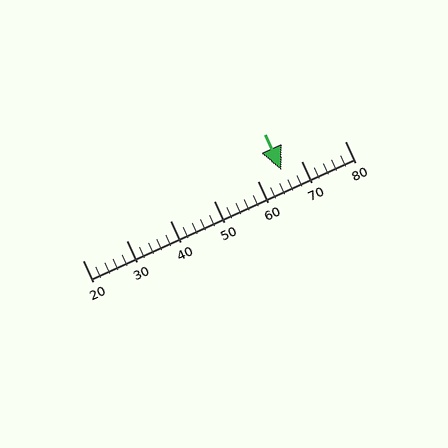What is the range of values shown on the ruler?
The ruler shows values from 20 to 80.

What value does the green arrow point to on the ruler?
The green arrow points to approximately 66.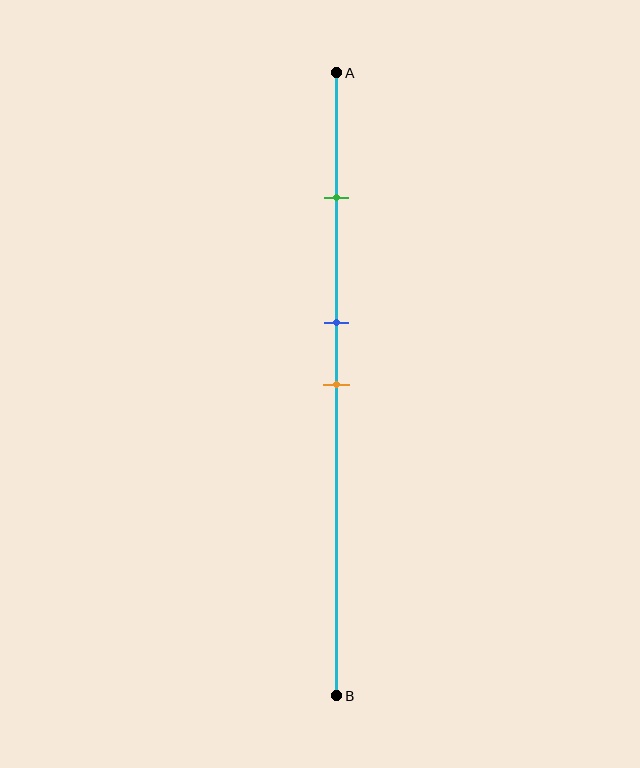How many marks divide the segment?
There are 3 marks dividing the segment.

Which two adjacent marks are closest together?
The blue and orange marks are the closest adjacent pair.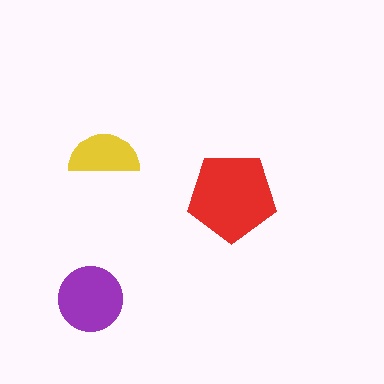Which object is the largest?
The red pentagon.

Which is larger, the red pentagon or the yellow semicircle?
The red pentagon.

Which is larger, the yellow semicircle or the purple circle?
The purple circle.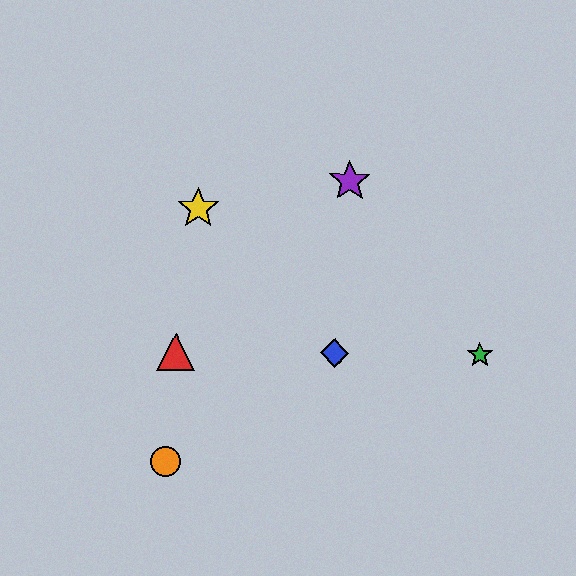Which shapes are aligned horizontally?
The red triangle, the blue diamond, the green star are aligned horizontally.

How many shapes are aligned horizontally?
3 shapes (the red triangle, the blue diamond, the green star) are aligned horizontally.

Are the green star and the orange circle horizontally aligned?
No, the green star is at y≈355 and the orange circle is at y≈461.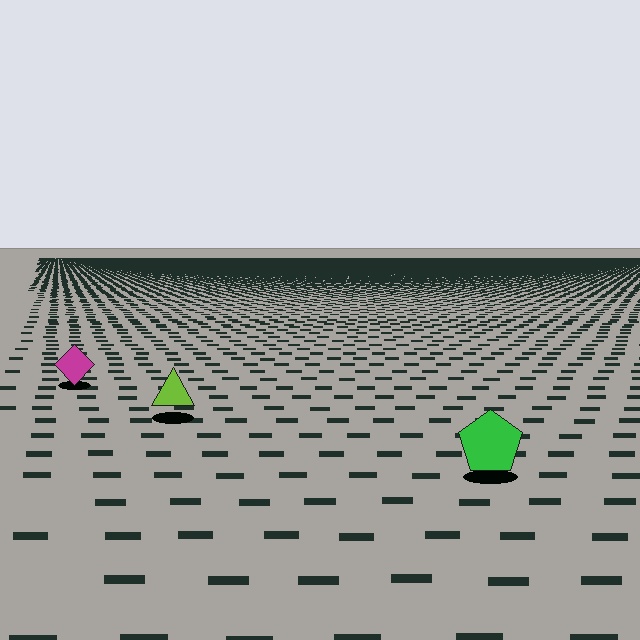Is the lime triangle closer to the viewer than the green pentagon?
No. The green pentagon is closer — you can tell from the texture gradient: the ground texture is coarser near it.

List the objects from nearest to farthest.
From nearest to farthest: the green pentagon, the lime triangle, the magenta diamond.